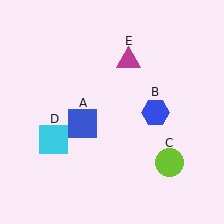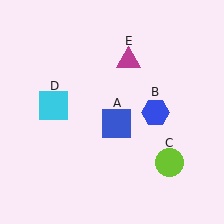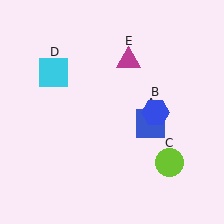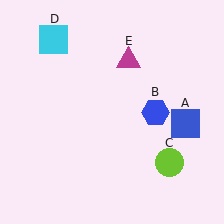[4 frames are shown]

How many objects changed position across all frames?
2 objects changed position: blue square (object A), cyan square (object D).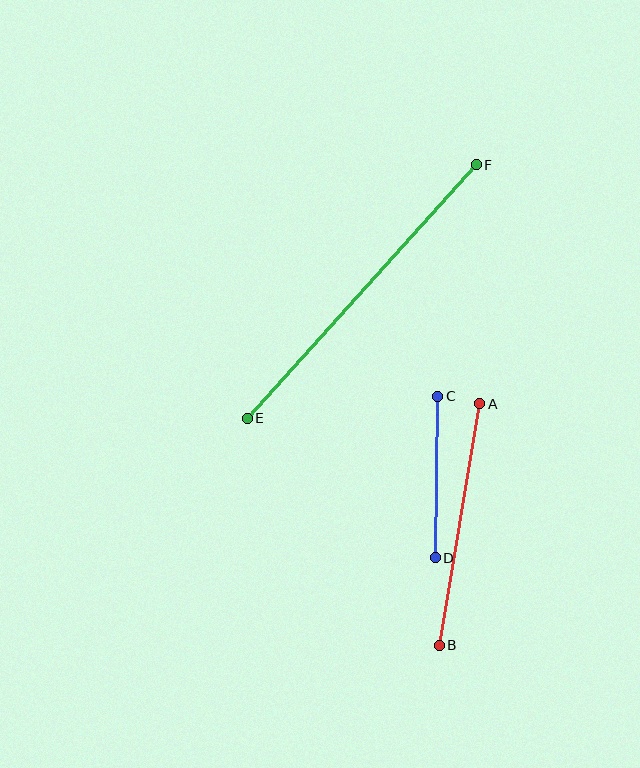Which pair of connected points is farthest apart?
Points E and F are farthest apart.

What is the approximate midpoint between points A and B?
The midpoint is at approximately (459, 524) pixels.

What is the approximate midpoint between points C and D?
The midpoint is at approximately (437, 477) pixels.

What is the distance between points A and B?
The distance is approximately 245 pixels.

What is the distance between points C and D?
The distance is approximately 162 pixels.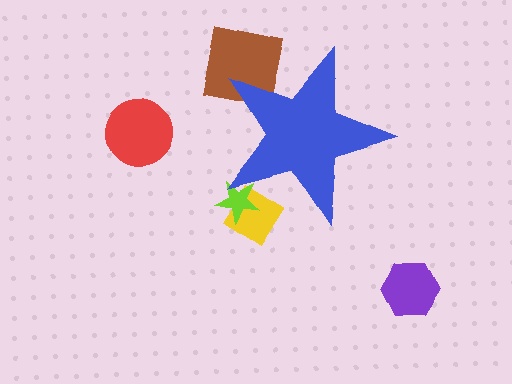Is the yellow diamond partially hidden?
Yes, the yellow diamond is partially hidden behind the blue star.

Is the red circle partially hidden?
No, the red circle is fully visible.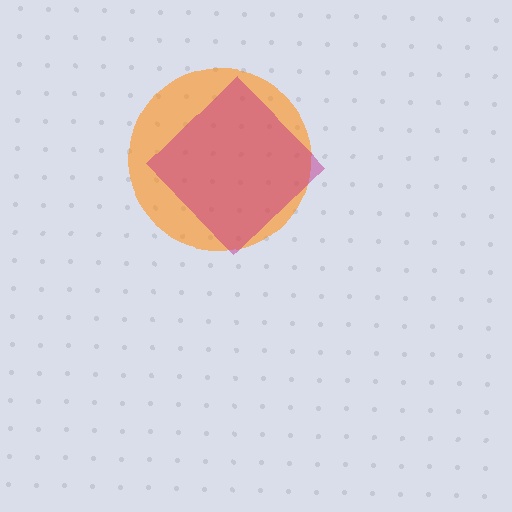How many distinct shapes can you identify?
There are 2 distinct shapes: an orange circle, a magenta diamond.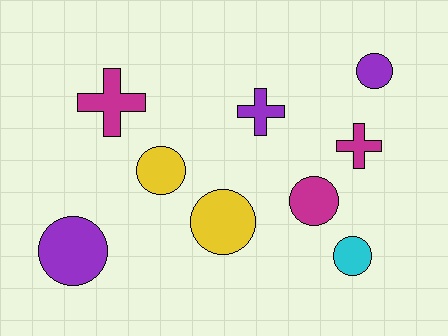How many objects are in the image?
There are 9 objects.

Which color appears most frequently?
Purple, with 3 objects.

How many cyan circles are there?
There is 1 cyan circle.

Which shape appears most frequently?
Circle, with 6 objects.